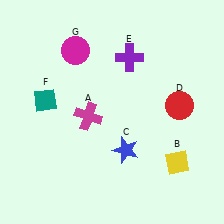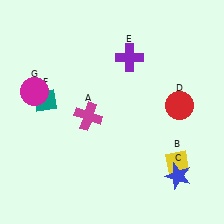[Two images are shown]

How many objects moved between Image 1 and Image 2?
2 objects moved between the two images.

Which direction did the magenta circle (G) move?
The magenta circle (G) moved left.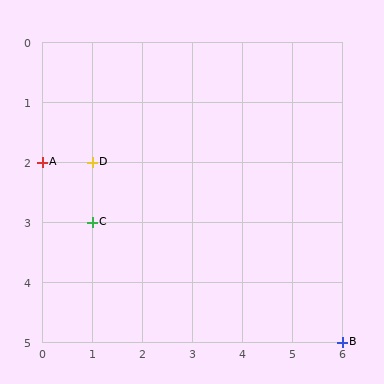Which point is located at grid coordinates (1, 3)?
Point C is at (1, 3).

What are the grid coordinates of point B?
Point B is at grid coordinates (6, 5).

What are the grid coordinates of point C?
Point C is at grid coordinates (1, 3).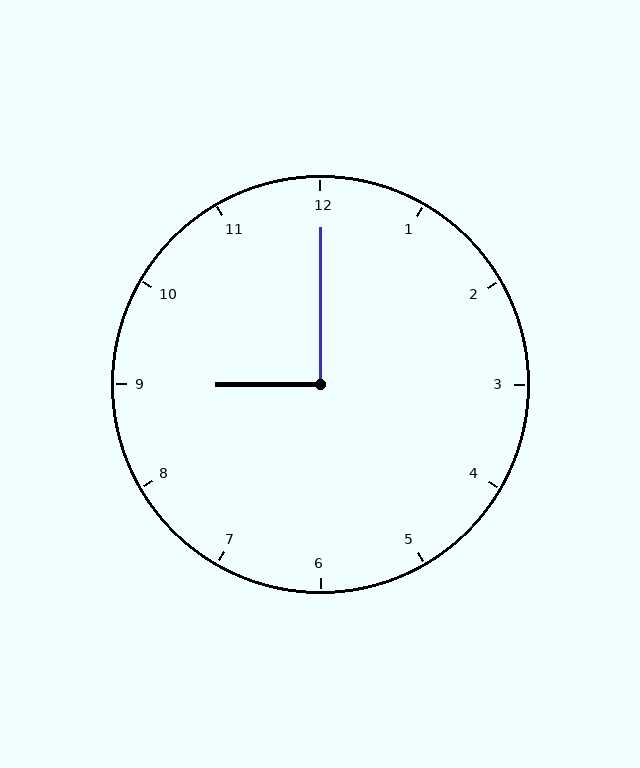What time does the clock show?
9:00.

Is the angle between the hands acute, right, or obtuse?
It is right.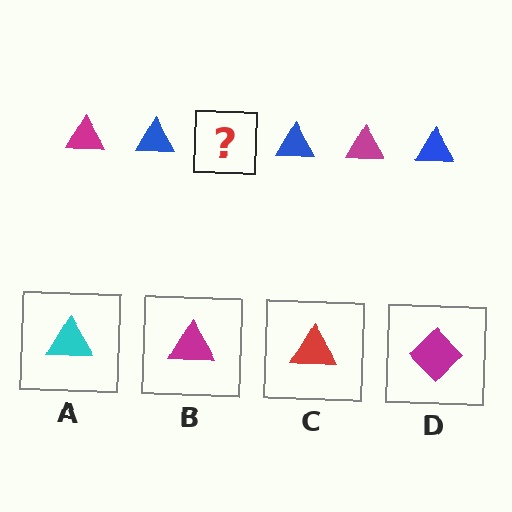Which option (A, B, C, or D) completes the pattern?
B.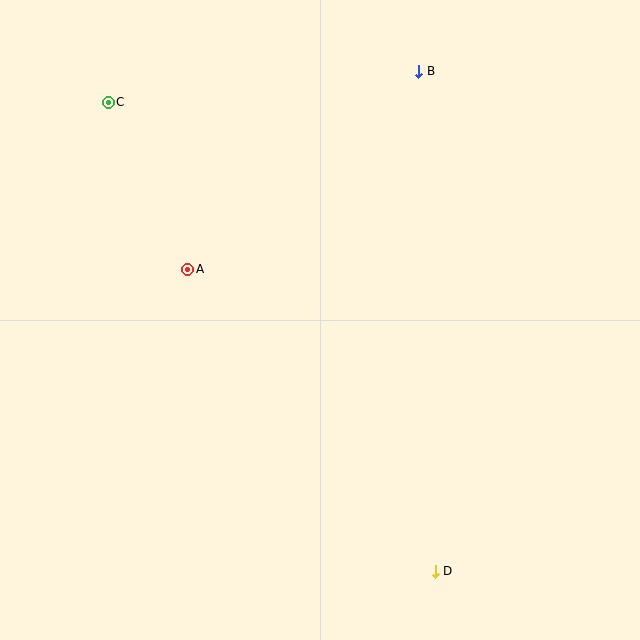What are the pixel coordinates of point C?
Point C is at (108, 102).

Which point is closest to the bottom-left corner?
Point A is closest to the bottom-left corner.